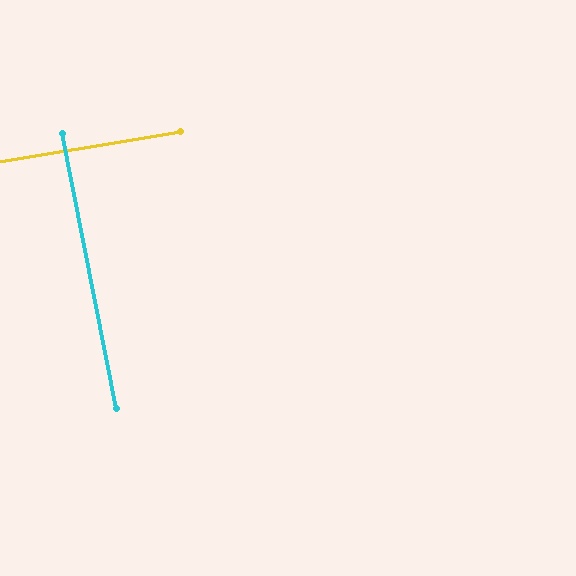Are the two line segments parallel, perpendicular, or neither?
Perpendicular — they meet at approximately 88°.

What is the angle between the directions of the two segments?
Approximately 88 degrees.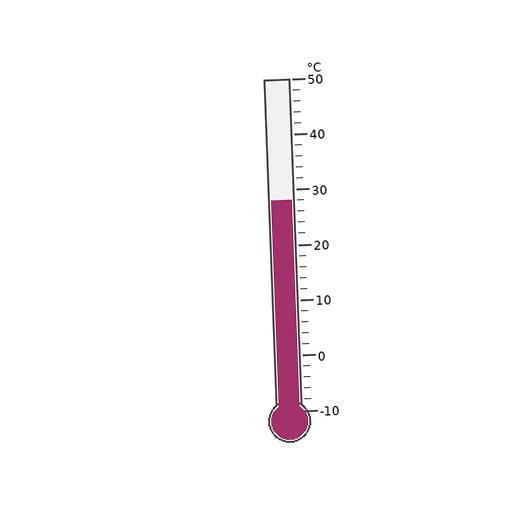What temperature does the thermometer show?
The thermometer shows approximately 28°C.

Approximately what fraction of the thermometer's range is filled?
The thermometer is filled to approximately 65% of its range.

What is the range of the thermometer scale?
The thermometer scale ranges from -10°C to 50°C.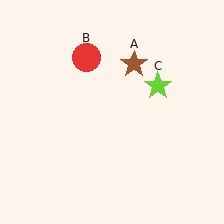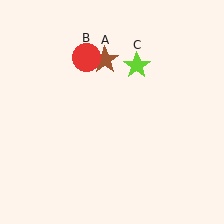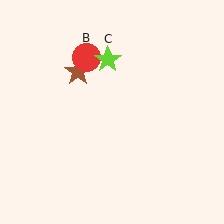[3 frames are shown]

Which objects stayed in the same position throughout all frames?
Red circle (object B) remained stationary.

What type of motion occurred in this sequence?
The brown star (object A), lime star (object C) rotated counterclockwise around the center of the scene.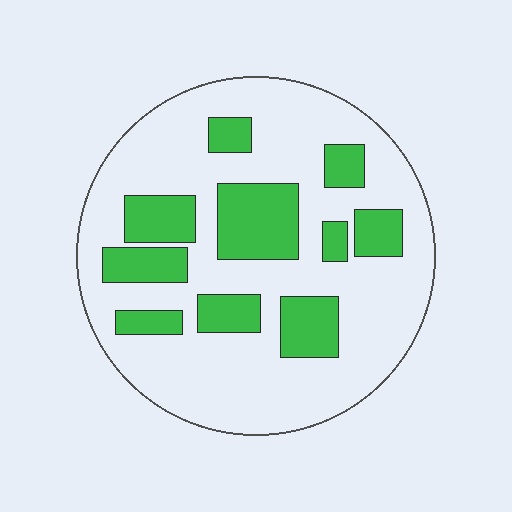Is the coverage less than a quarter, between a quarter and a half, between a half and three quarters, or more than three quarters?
Between a quarter and a half.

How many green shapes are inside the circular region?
10.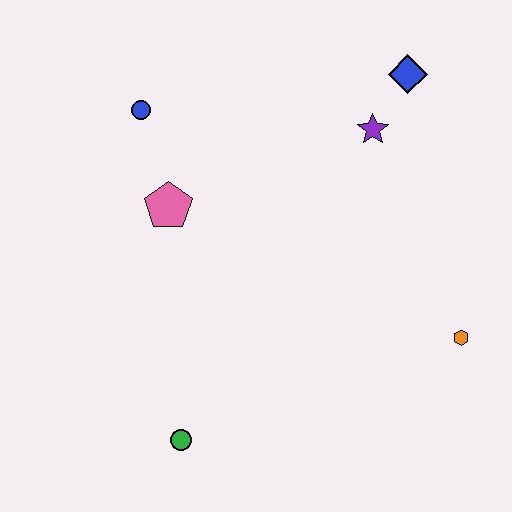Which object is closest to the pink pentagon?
The blue circle is closest to the pink pentagon.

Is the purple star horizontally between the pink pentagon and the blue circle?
No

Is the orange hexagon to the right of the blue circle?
Yes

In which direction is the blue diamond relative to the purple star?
The blue diamond is above the purple star.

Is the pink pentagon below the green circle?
No